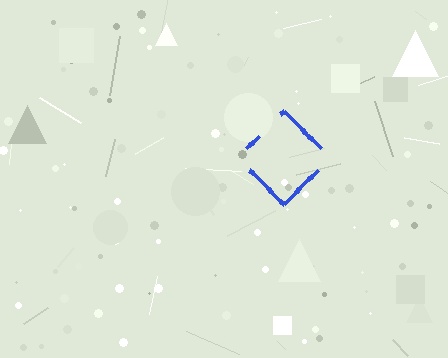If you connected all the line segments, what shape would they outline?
They would outline a diamond.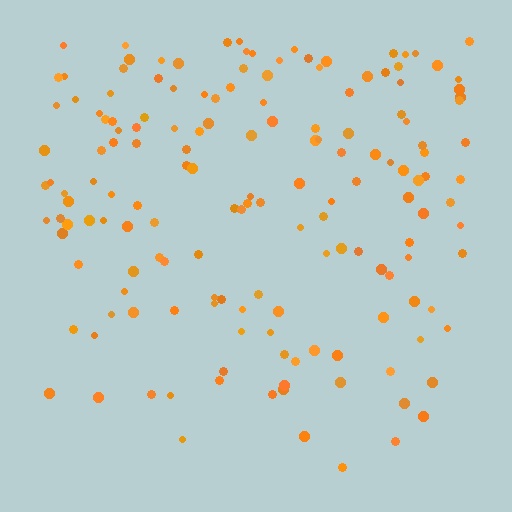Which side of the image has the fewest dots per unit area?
The bottom.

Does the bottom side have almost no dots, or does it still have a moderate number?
Still a moderate number, just noticeably fewer than the top.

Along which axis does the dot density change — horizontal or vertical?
Vertical.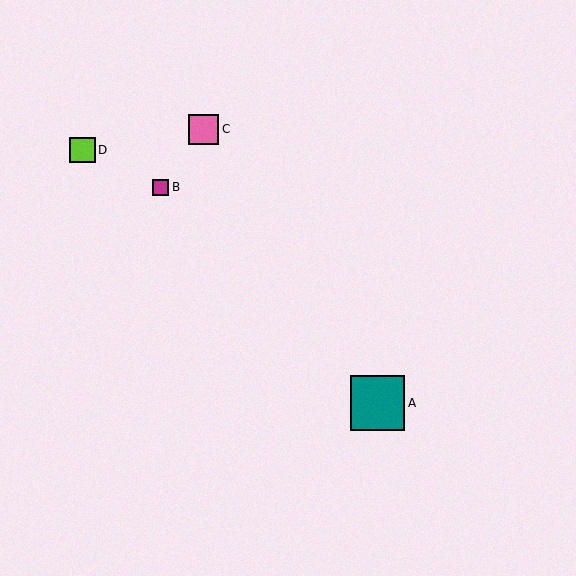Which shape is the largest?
The teal square (labeled A) is the largest.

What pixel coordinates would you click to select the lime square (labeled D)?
Click at (83, 150) to select the lime square D.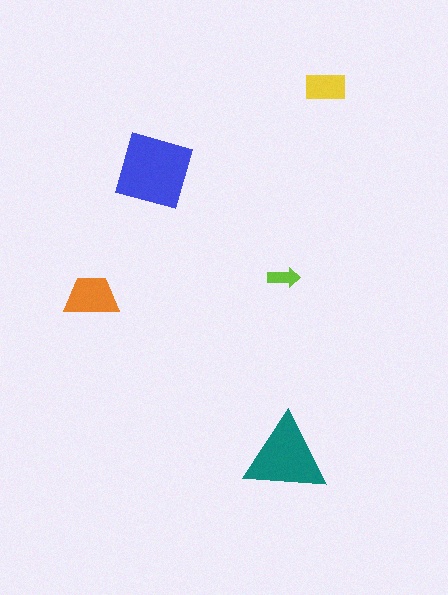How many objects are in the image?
There are 5 objects in the image.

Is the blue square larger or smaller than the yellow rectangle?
Larger.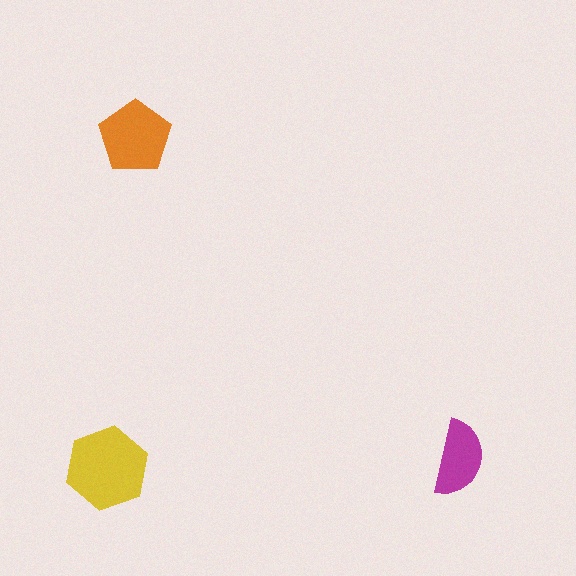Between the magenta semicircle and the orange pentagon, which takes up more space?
The orange pentagon.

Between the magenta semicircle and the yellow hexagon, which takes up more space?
The yellow hexagon.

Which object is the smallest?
The magenta semicircle.